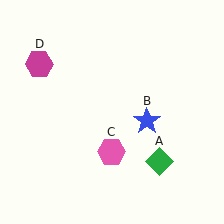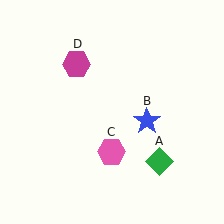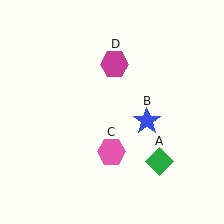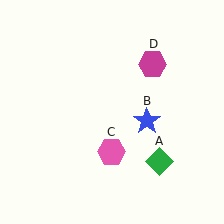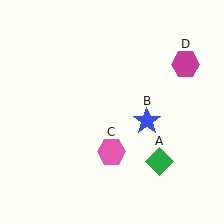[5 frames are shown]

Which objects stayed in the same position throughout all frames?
Green diamond (object A) and blue star (object B) and pink hexagon (object C) remained stationary.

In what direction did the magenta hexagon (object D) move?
The magenta hexagon (object D) moved right.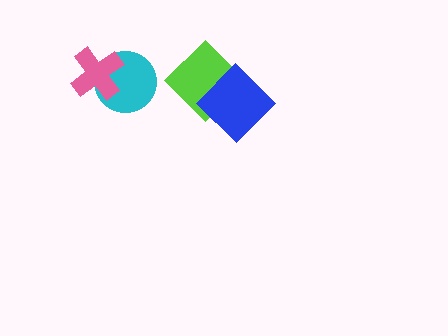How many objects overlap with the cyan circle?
1 object overlaps with the cyan circle.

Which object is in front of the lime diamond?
The blue diamond is in front of the lime diamond.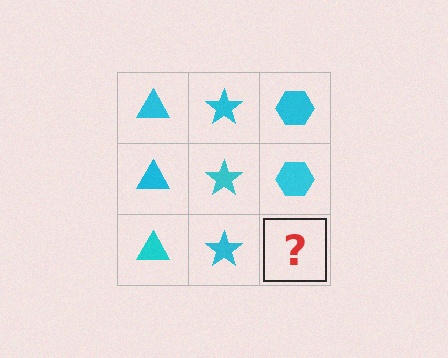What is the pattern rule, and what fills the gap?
The rule is that each column has a consistent shape. The gap should be filled with a cyan hexagon.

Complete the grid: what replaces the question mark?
The question mark should be replaced with a cyan hexagon.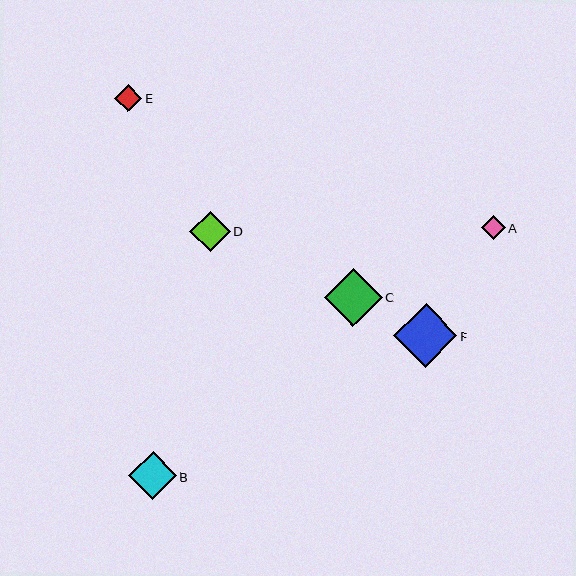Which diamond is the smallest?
Diamond A is the smallest with a size of approximately 24 pixels.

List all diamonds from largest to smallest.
From largest to smallest: F, C, B, D, E, A.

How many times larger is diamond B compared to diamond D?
Diamond B is approximately 1.2 times the size of diamond D.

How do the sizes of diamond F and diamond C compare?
Diamond F and diamond C are approximately the same size.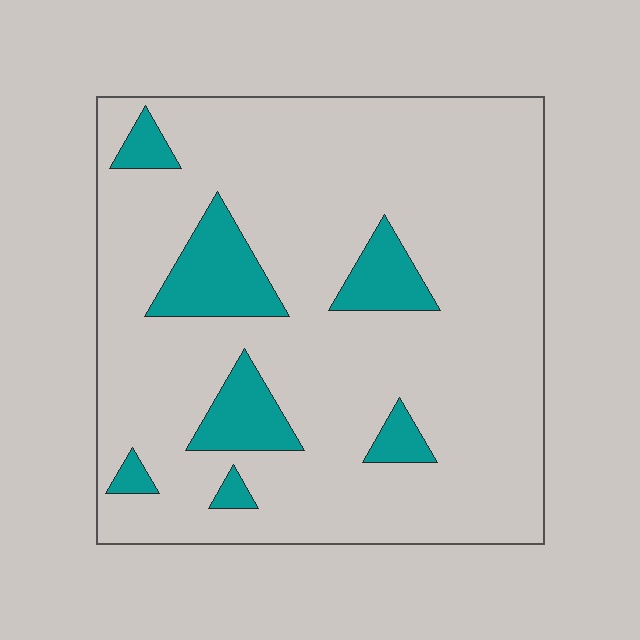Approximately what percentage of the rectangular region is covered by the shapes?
Approximately 15%.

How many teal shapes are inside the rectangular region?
7.